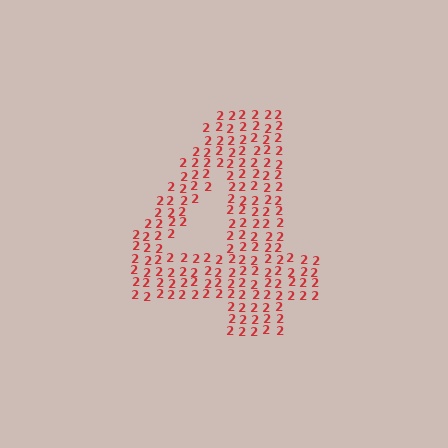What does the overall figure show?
The overall figure shows the digit 4.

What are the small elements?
The small elements are digit 2's.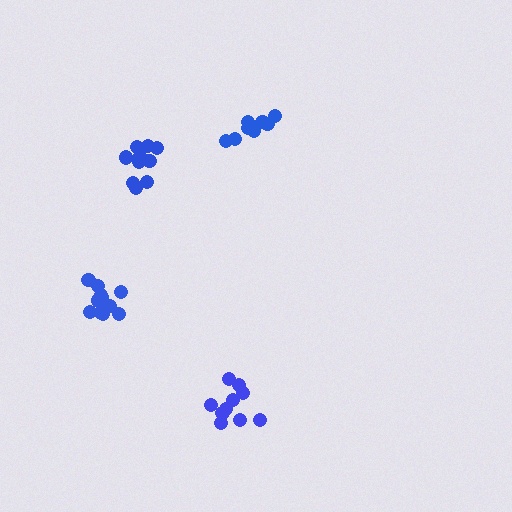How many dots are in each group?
Group 1: 11 dots, Group 2: 10 dots, Group 3: 10 dots, Group 4: 8 dots (39 total).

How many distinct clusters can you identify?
There are 4 distinct clusters.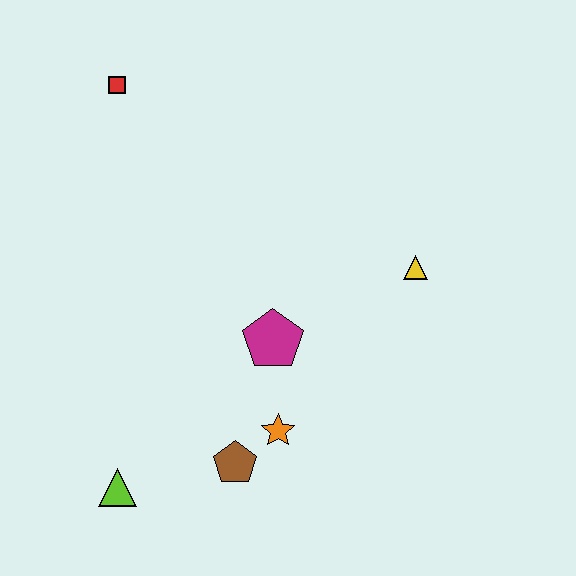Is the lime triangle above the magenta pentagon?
No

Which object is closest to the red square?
The magenta pentagon is closest to the red square.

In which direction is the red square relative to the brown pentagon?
The red square is above the brown pentagon.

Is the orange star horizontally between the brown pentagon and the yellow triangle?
Yes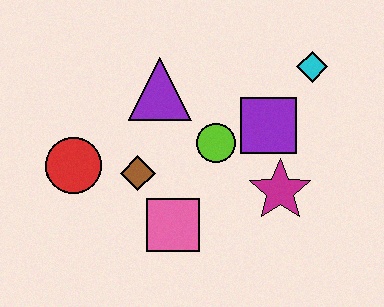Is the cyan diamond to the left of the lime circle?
No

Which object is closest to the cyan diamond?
The purple square is closest to the cyan diamond.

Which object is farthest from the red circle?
The cyan diamond is farthest from the red circle.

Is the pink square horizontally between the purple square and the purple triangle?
Yes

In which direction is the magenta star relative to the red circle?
The magenta star is to the right of the red circle.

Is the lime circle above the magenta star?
Yes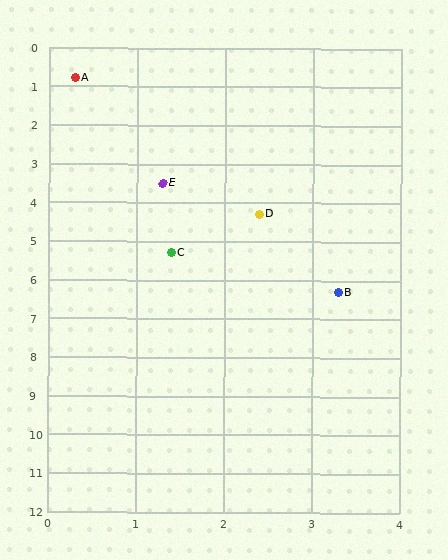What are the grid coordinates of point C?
Point C is at approximately (1.4, 5.3).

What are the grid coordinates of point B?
Point B is at approximately (3.3, 6.3).